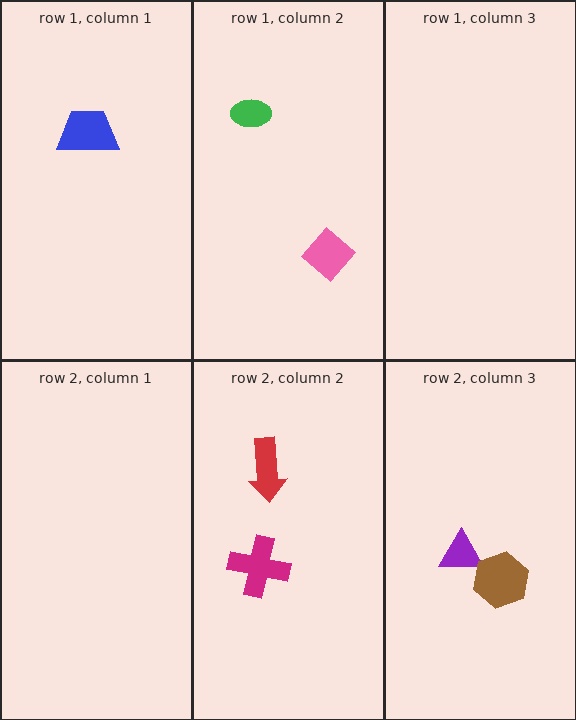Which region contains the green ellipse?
The row 1, column 2 region.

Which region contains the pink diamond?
The row 1, column 2 region.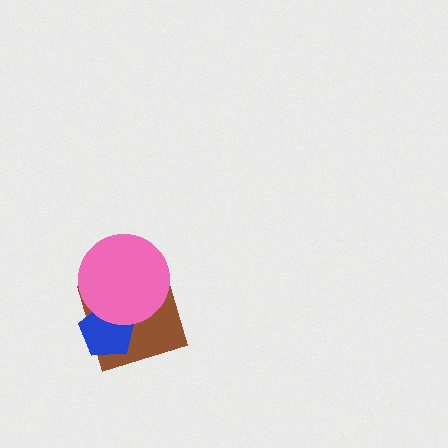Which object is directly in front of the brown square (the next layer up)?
The blue pentagon is directly in front of the brown square.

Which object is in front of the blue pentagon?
The pink circle is in front of the blue pentagon.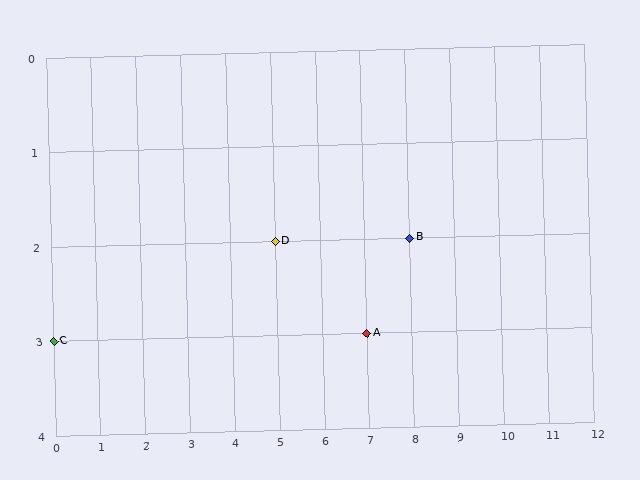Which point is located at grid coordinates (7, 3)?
Point A is at (7, 3).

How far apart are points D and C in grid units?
Points D and C are 5 columns and 1 row apart (about 5.1 grid units diagonally).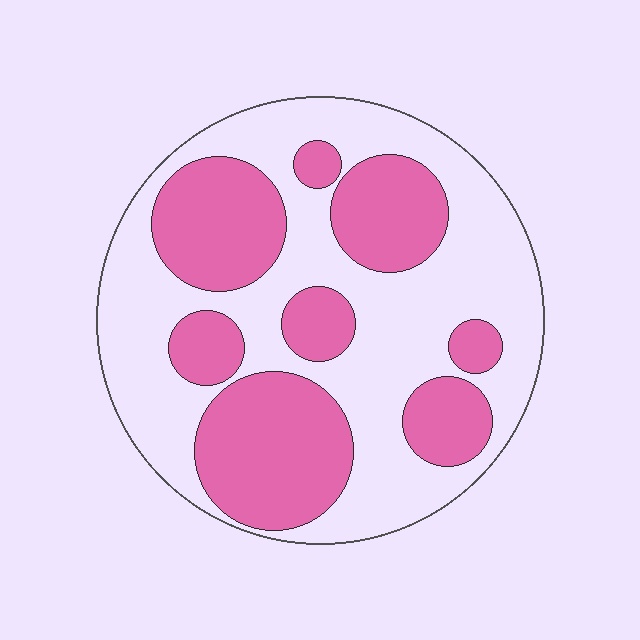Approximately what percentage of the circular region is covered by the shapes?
Approximately 40%.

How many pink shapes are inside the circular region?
8.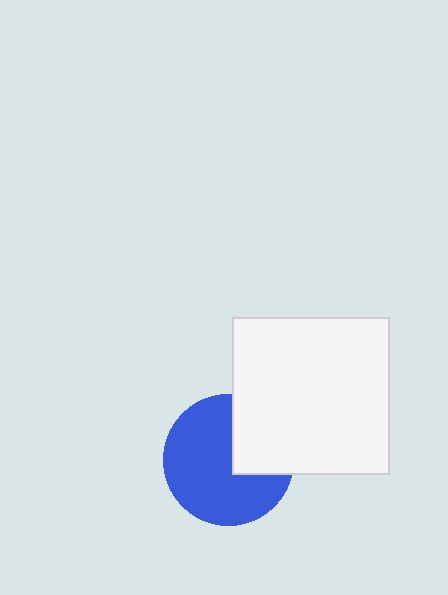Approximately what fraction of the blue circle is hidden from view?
Roughly 31% of the blue circle is hidden behind the white square.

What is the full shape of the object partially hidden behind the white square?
The partially hidden object is a blue circle.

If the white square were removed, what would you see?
You would see the complete blue circle.